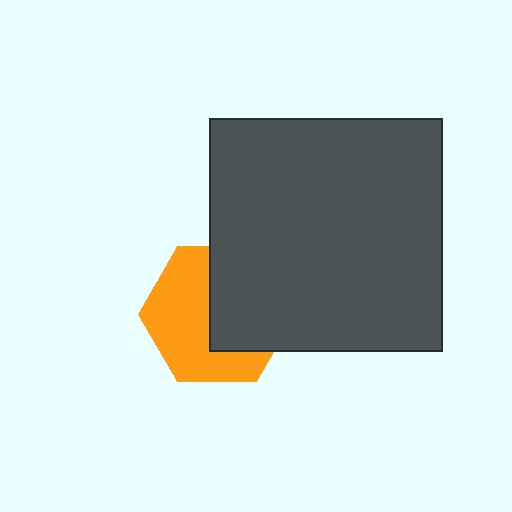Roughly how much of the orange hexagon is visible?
About half of it is visible (roughly 54%).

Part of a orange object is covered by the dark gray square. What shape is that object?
It is a hexagon.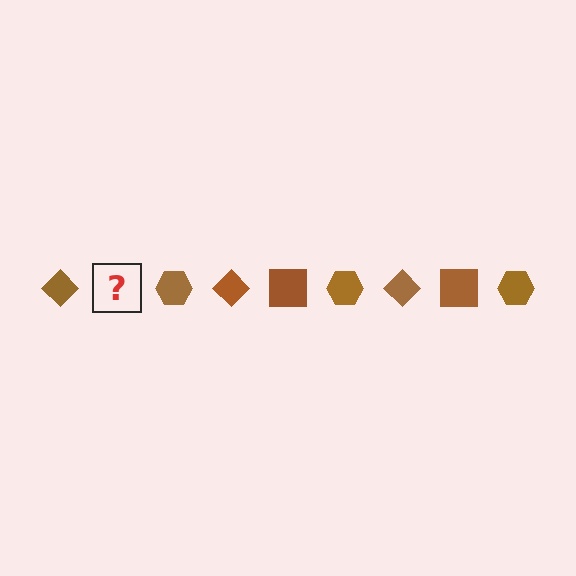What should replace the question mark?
The question mark should be replaced with a brown square.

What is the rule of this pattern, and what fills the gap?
The rule is that the pattern cycles through diamond, square, hexagon shapes in brown. The gap should be filled with a brown square.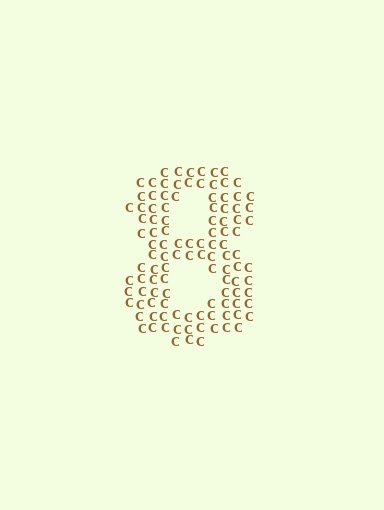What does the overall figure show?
The overall figure shows the digit 8.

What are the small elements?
The small elements are letter C's.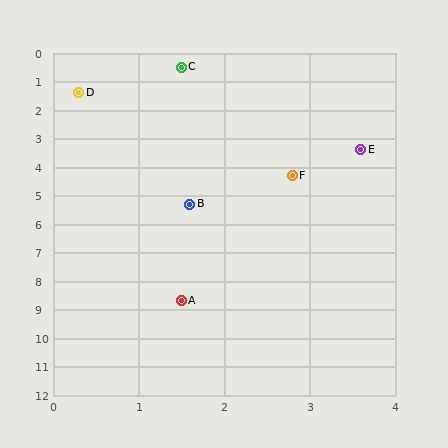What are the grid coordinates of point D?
Point D is at approximately (0.3, 1.4).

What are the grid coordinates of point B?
Point B is at approximately (1.6, 5.3).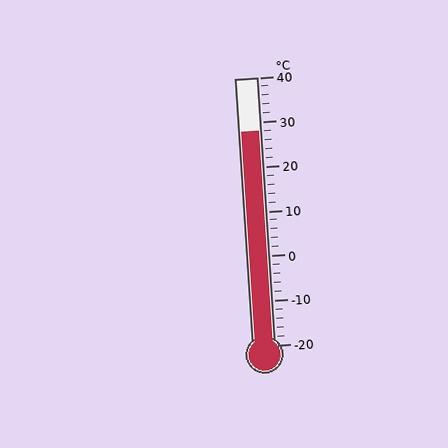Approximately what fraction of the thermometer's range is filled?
The thermometer is filled to approximately 80% of its range.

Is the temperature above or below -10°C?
The temperature is above -10°C.